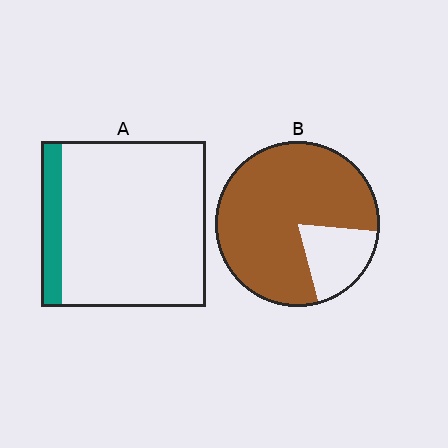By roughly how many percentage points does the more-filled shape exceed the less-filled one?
By roughly 70 percentage points (B over A).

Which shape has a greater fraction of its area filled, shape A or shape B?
Shape B.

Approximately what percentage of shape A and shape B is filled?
A is approximately 15% and B is approximately 80%.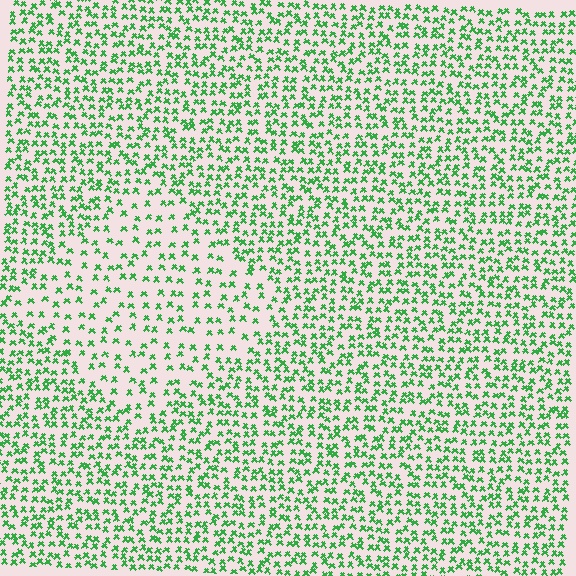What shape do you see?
I see a diamond.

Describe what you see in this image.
The image contains small green elements arranged at two different densities. A diamond-shaped region is visible where the elements are less densely packed than the surrounding area.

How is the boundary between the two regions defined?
The boundary is defined by a change in element density (approximately 1.9x ratio). All elements are the same color, size, and shape.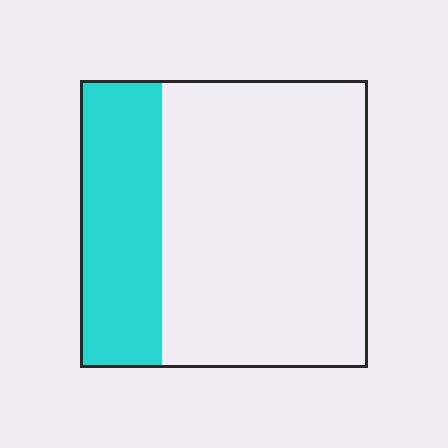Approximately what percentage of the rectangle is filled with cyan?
Approximately 30%.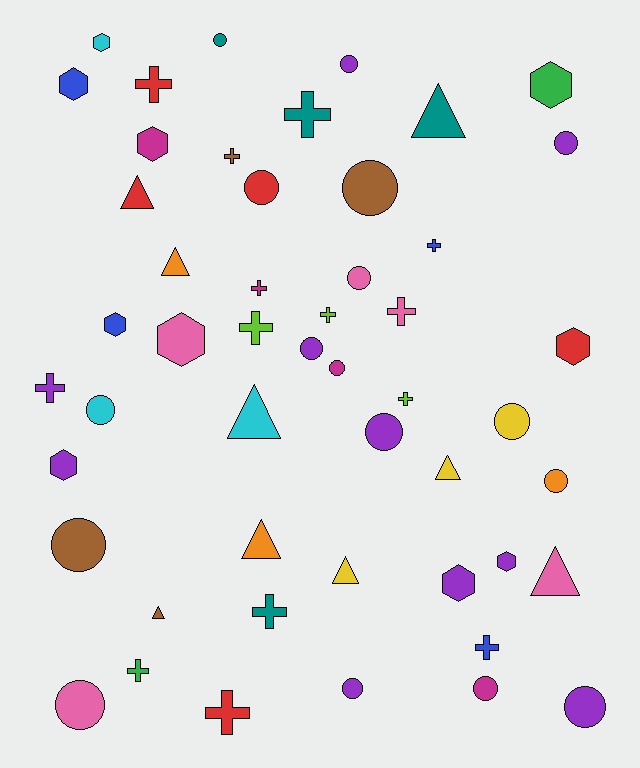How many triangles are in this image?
There are 9 triangles.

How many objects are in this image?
There are 50 objects.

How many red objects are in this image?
There are 5 red objects.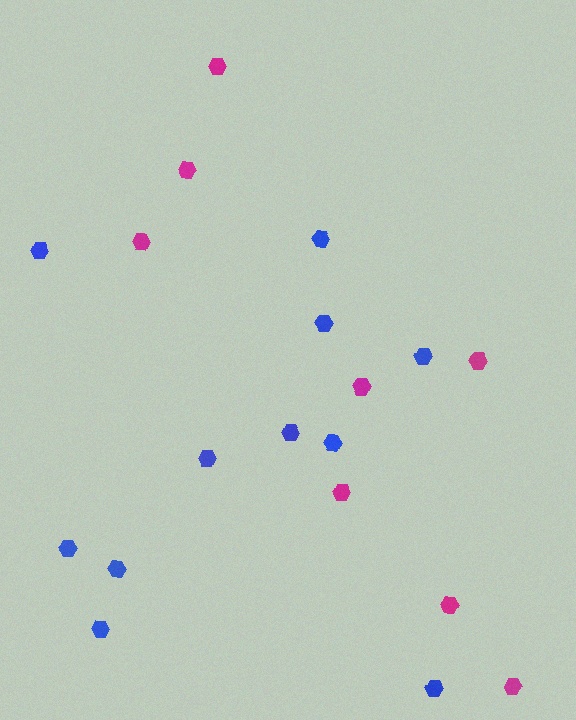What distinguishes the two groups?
There are 2 groups: one group of blue hexagons (11) and one group of magenta hexagons (8).